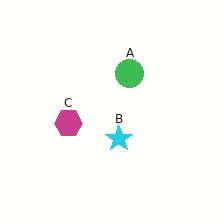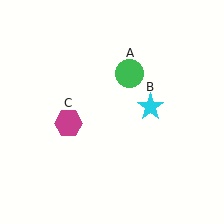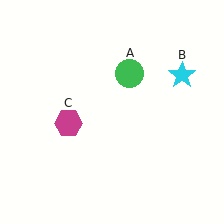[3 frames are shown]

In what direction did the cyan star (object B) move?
The cyan star (object B) moved up and to the right.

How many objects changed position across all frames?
1 object changed position: cyan star (object B).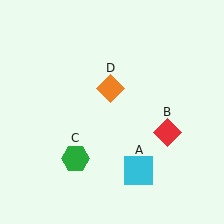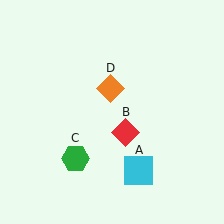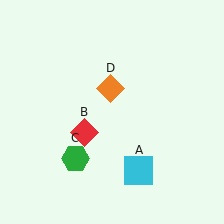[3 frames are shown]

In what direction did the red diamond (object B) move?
The red diamond (object B) moved left.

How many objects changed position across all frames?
1 object changed position: red diamond (object B).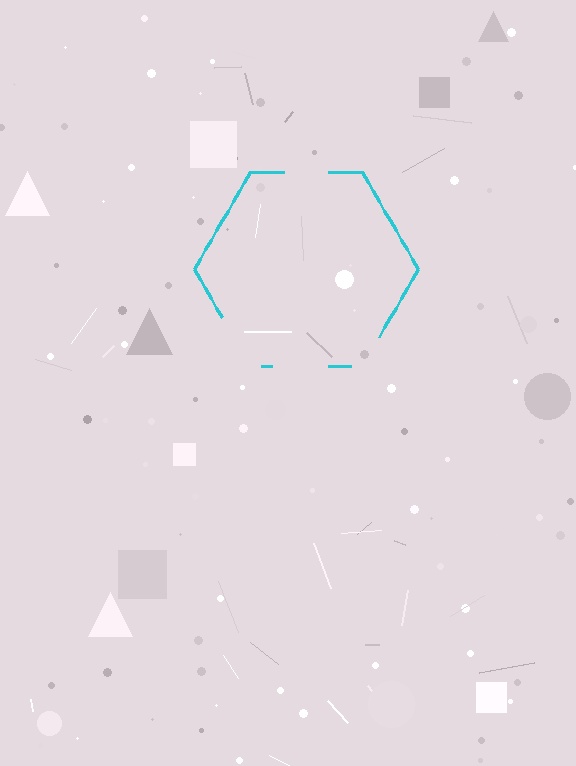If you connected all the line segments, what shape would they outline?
They would outline a hexagon.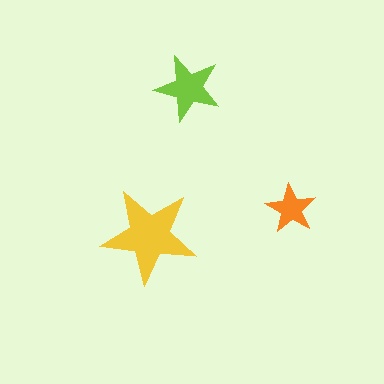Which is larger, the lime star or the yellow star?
The yellow one.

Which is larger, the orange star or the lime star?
The lime one.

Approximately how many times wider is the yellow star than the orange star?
About 2 times wider.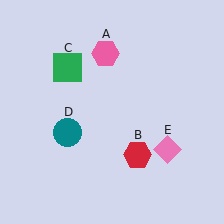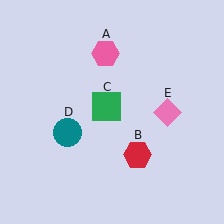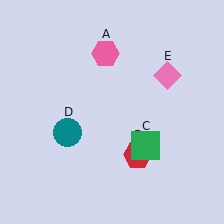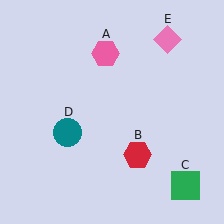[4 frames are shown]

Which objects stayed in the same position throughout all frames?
Pink hexagon (object A) and red hexagon (object B) and teal circle (object D) remained stationary.